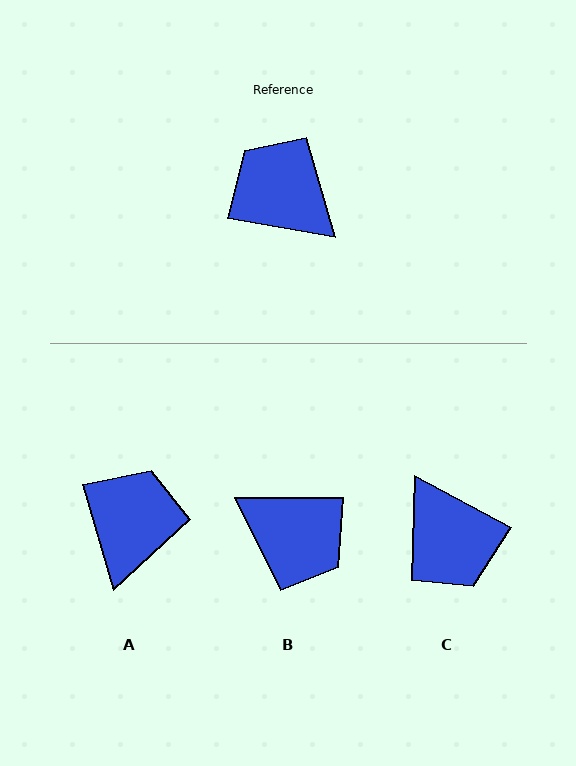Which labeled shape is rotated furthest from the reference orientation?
B, about 170 degrees away.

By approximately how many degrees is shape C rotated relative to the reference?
Approximately 162 degrees counter-clockwise.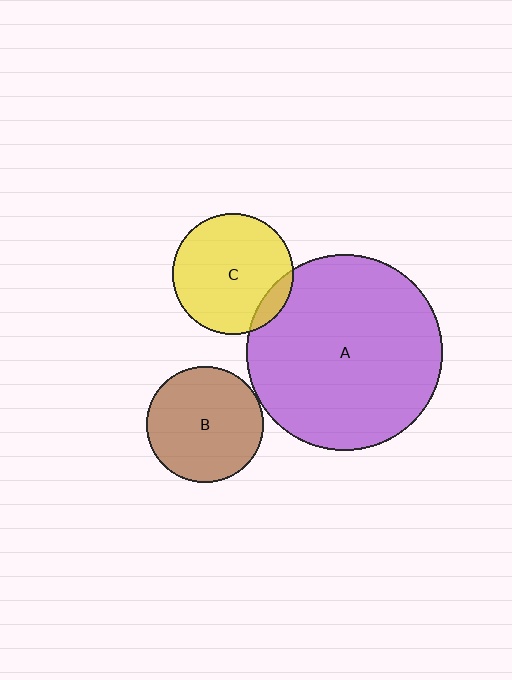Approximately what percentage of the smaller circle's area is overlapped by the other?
Approximately 10%.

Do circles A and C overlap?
Yes.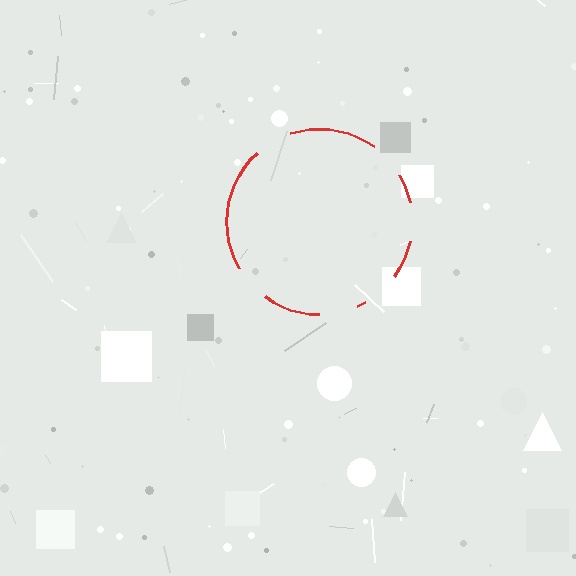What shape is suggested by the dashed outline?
The dashed outline suggests a circle.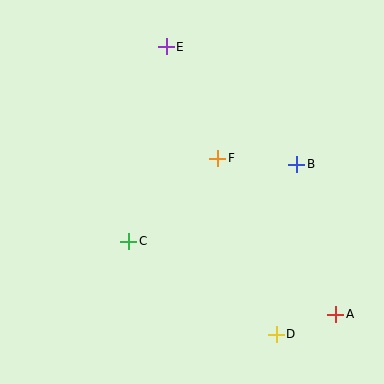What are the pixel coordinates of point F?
Point F is at (218, 158).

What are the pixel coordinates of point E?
Point E is at (166, 47).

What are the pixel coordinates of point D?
Point D is at (276, 334).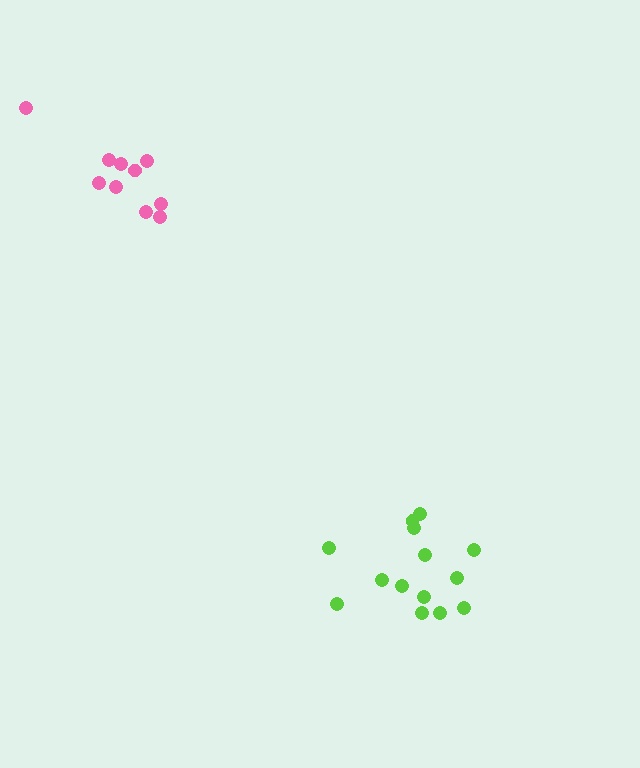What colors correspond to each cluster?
The clusters are colored: pink, lime.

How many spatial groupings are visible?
There are 2 spatial groupings.